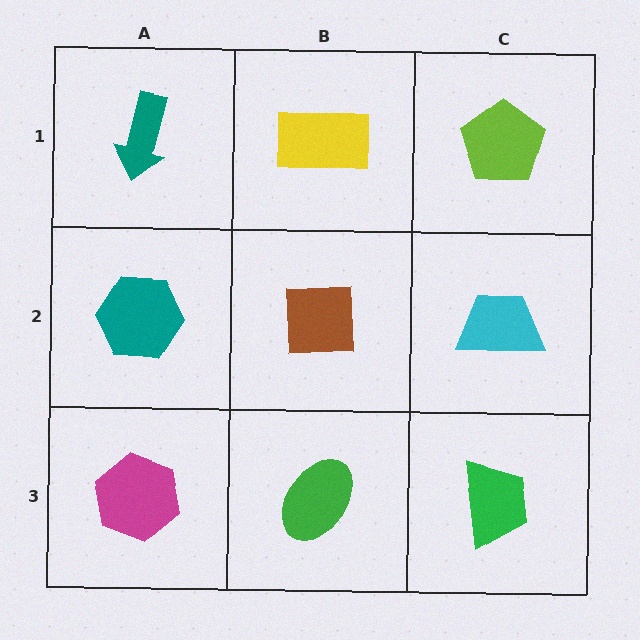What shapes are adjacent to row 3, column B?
A brown square (row 2, column B), a magenta hexagon (row 3, column A), a green trapezoid (row 3, column C).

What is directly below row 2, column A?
A magenta hexagon.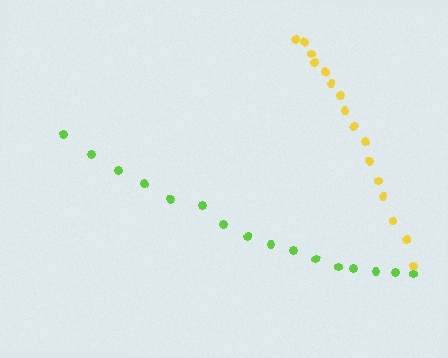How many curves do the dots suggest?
There are 2 distinct paths.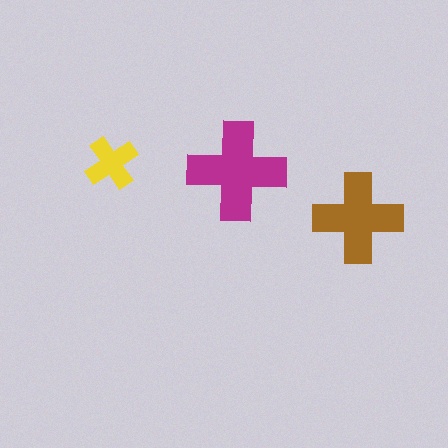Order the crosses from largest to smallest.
the magenta one, the brown one, the yellow one.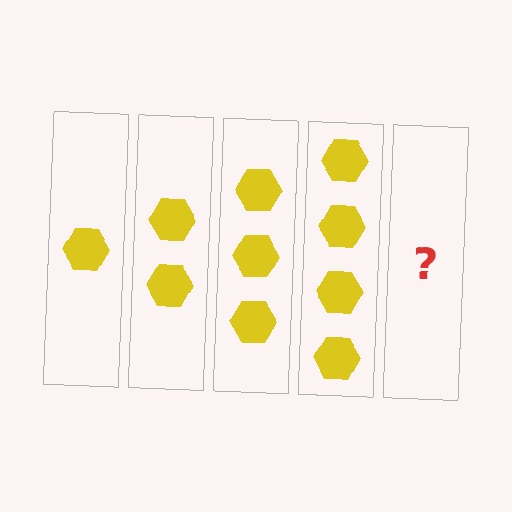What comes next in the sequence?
The next element should be 5 hexagons.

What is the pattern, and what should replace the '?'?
The pattern is that each step adds one more hexagon. The '?' should be 5 hexagons.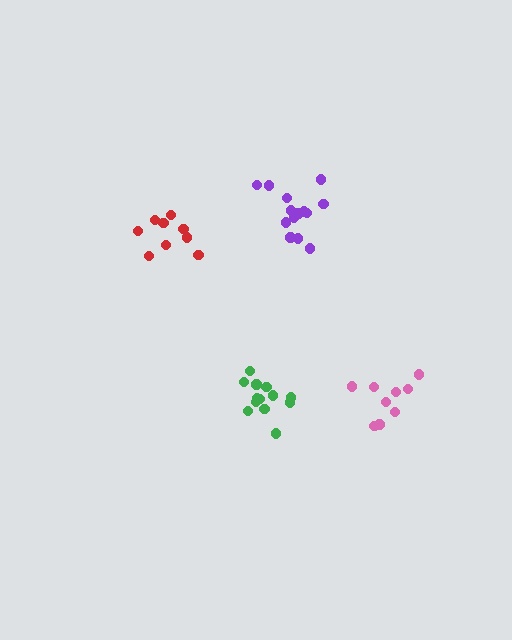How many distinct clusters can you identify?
There are 4 distinct clusters.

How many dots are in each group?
Group 1: 9 dots, Group 2: 14 dots, Group 3: 9 dots, Group 4: 13 dots (45 total).